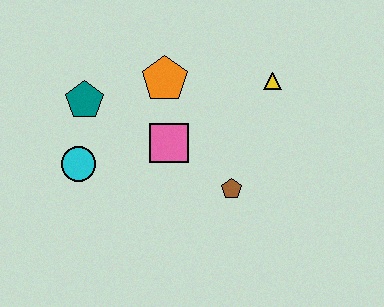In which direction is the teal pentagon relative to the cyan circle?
The teal pentagon is above the cyan circle.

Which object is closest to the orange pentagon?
The pink square is closest to the orange pentagon.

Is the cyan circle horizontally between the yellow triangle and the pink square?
No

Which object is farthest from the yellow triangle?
The cyan circle is farthest from the yellow triangle.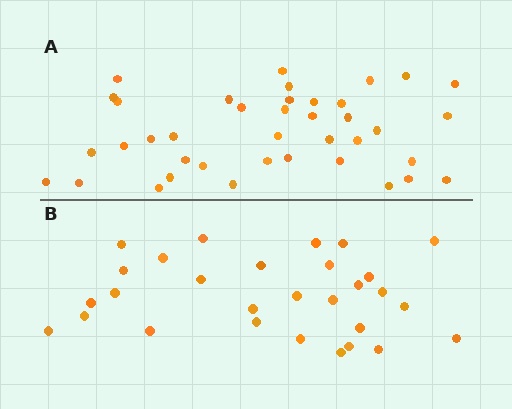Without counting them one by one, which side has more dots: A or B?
Region A (the top region) has more dots.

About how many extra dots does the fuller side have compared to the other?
Region A has roughly 10 or so more dots than region B.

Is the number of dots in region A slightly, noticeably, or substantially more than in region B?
Region A has noticeably more, but not dramatically so. The ratio is roughly 1.3 to 1.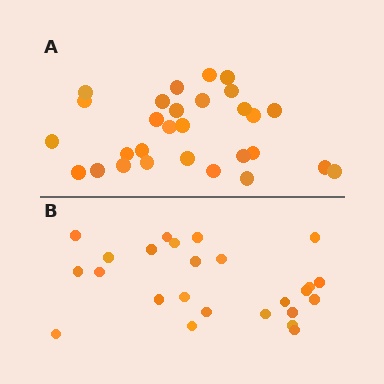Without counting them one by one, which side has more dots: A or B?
Region A (the top region) has more dots.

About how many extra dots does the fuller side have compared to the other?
Region A has about 4 more dots than region B.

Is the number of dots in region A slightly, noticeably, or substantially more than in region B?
Region A has only slightly more — the two regions are fairly close. The ratio is roughly 1.2 to 1.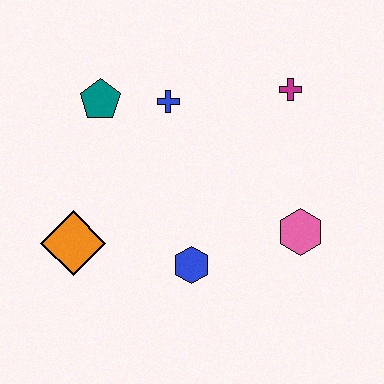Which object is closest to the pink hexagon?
The blue hexagon is closest to the pink hexagon.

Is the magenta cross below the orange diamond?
No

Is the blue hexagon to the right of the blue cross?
Yes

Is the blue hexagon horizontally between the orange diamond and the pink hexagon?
Yes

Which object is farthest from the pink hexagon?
The teal pentagon is farthest from the pink hexagon.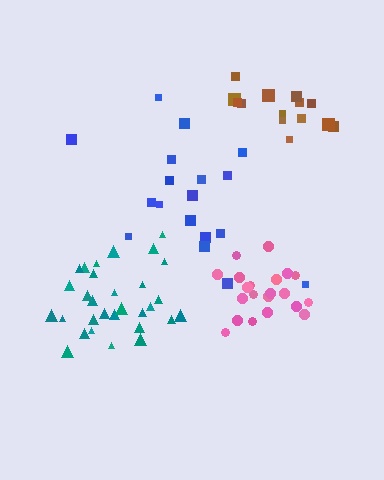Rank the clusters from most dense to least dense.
pink, teal, brown, blue.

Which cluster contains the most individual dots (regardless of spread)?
Teal (30).